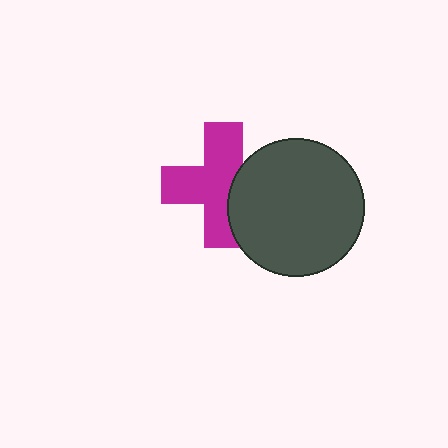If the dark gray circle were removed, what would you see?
You would see the complete magenta cross.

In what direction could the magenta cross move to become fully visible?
The magenta cross could move left. That would shift it out from behind the dark gray circle entirely.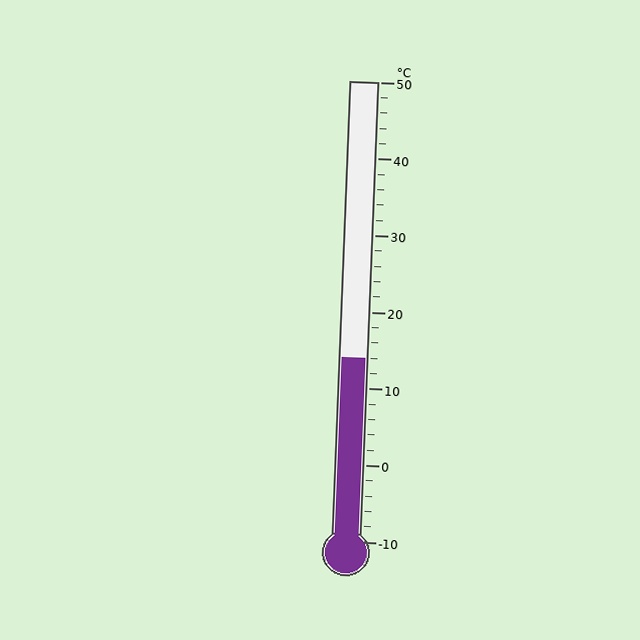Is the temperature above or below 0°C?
The temperature is above 0°C.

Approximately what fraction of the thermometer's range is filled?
The thermometer is filled to approximately 40% of its range.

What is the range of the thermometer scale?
The thermometer scale ranges from -10°C to 50°C.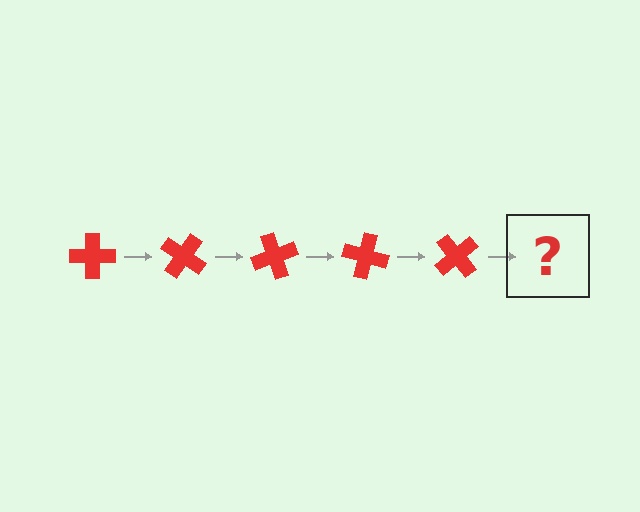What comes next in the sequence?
The next element should be a red cross rotated 175 degrees.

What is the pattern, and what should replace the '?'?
The pattern is that the cross rotates 35 degrees each step. The '?' should be a red cross rotated 175 degrees.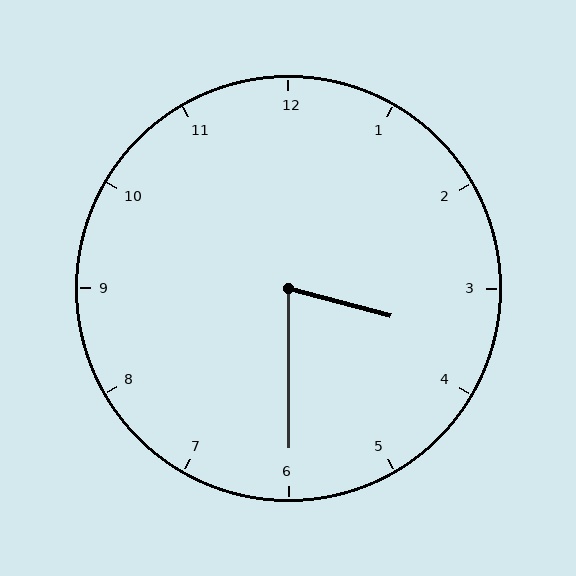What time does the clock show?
3:30.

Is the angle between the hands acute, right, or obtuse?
It is acute.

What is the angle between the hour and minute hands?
Approximately 75 degrees.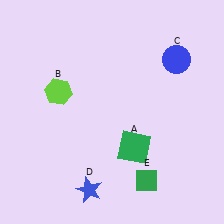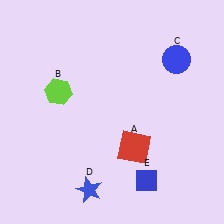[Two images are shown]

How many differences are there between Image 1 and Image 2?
There are 2 differences between the two images.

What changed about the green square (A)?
In Image 1, A is green. In Image 2, it changed to red.